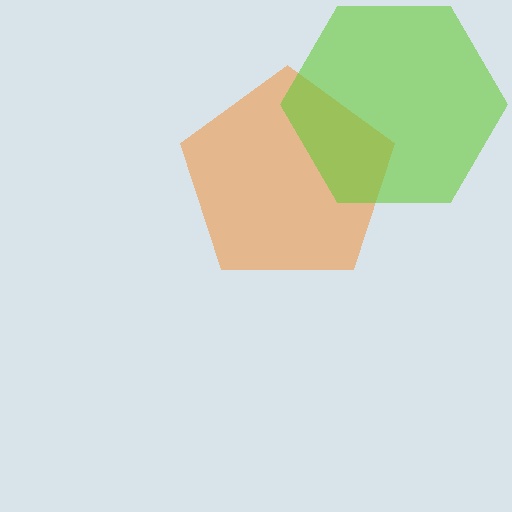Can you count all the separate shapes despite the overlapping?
Yes, there are 2 separate shapes.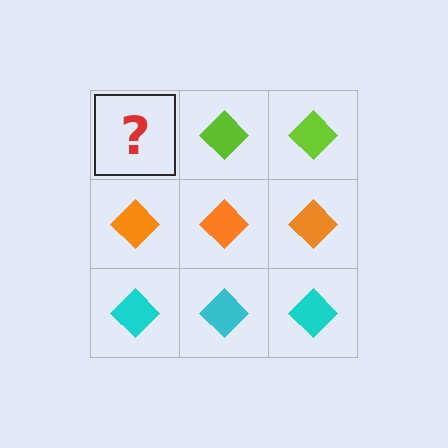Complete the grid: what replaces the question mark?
The question mark should be replaced with a lime diamond.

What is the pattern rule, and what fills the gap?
The rule is that each row has a consistent color. The gap should be filled with a lime diamond.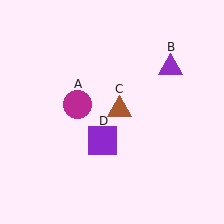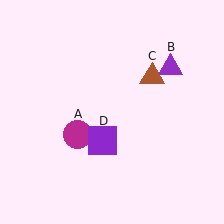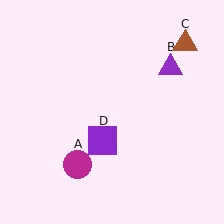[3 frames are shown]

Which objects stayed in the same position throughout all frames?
Purple triangle (object B) and purple square (object D) remained stationary.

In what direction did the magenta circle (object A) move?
The magenta circle (object A) moved down.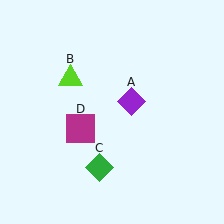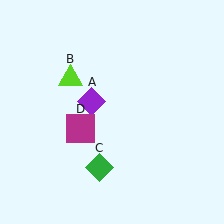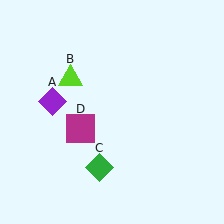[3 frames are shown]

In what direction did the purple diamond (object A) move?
The purple diamond (object A) moved left.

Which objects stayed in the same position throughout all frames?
Lime triangle (object B) and green diamond (object C) and magenta square (object D) remained stationary.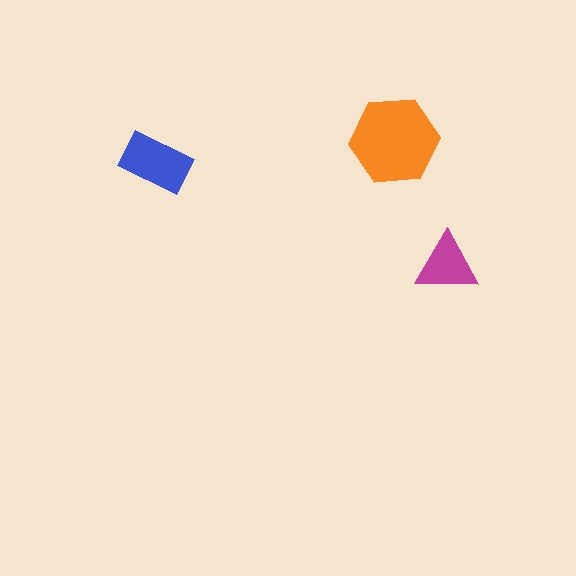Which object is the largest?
The orange hexagon.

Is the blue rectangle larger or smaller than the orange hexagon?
Smaller.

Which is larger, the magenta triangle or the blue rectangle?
The blue rectangle.